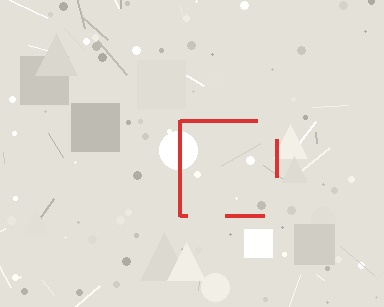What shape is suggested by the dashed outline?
The dashed outline suggests a square.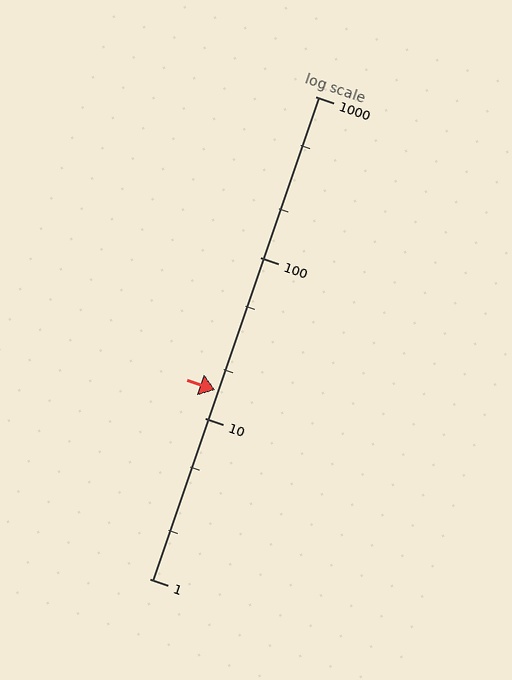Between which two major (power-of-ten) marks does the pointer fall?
The pointer is between 10 and 100.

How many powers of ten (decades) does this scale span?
The scale spans 3 decades, from 1 to 1000.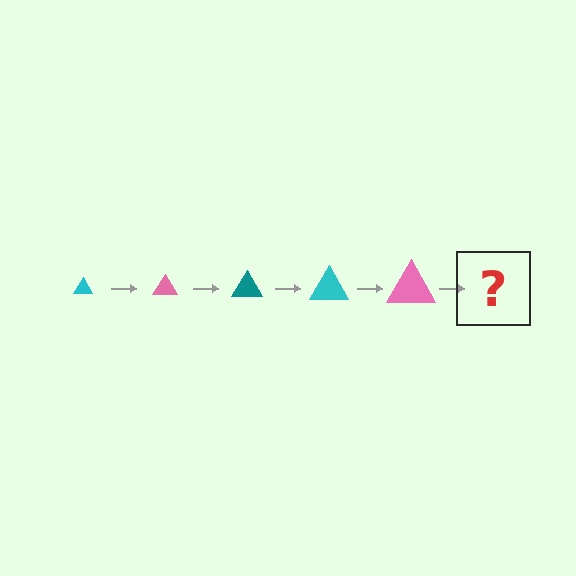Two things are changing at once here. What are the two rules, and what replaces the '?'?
The two rules are that the triangle grows larger each step and the color cycles through cyan, pink, and teal. The '?' should be a teal triangle, larger than the previous one.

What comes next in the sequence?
The next element should be a teal triangle, larger than the previous one.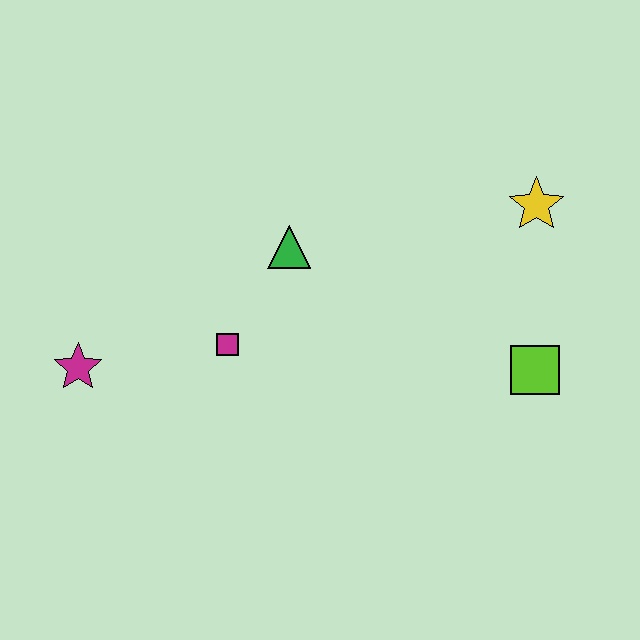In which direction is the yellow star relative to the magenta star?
The yellow star is to the right of the magenta star.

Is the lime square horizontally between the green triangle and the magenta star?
No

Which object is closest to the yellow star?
The lime square is closest to the yellow star.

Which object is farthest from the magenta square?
The yellow star is farthest from the magenta square.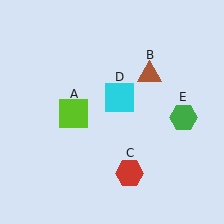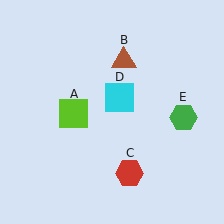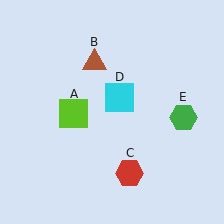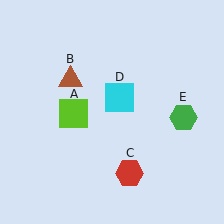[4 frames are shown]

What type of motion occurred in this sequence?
The brown triangle (object B) rotated counterclockwise around the center of the scene.